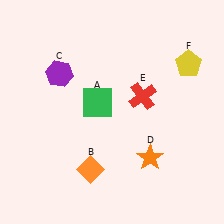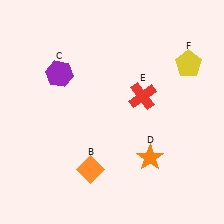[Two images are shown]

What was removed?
The green square (A) was removed in Image 2.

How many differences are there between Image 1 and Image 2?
There is 1 difference between the two images.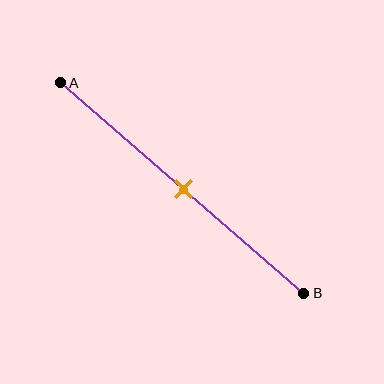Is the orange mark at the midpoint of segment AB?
Yes, the mark is approximately at the midpoint.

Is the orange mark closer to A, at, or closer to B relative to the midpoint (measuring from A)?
The orange mark is approximately at the midpoint of segment AB.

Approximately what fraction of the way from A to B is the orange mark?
The orange mark is approximately 50% of the way from A to B.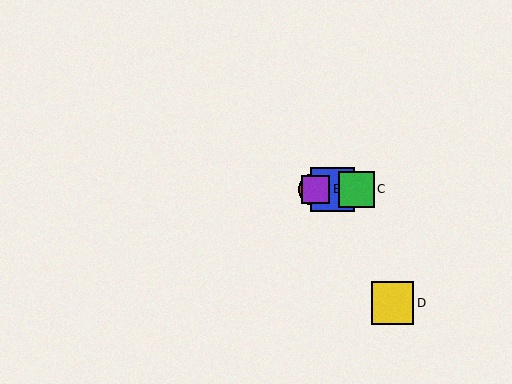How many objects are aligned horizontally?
4 objects (A, B, C, E) are aligned horizontally.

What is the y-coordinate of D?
Object D is at y≈303.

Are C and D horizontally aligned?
No, C is at y≈189 and D is at y≈303.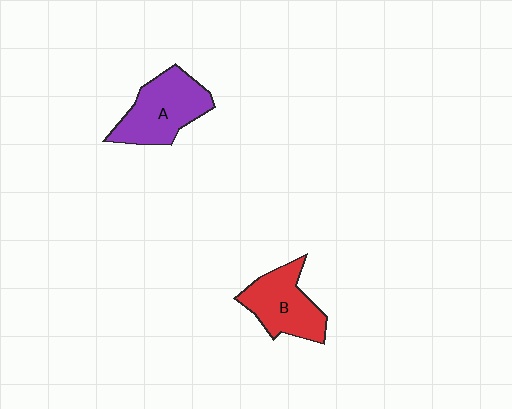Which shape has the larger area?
Shape A (purple).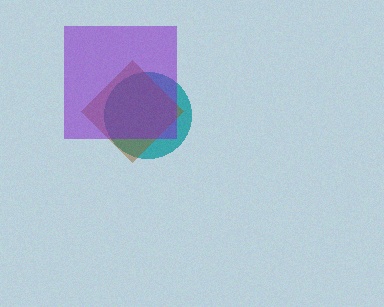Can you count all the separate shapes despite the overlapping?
Yes, there are 3 separate shapes.